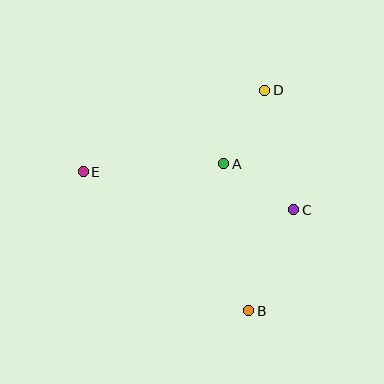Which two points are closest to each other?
Points A and C are closest to each other.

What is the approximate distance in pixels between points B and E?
The distance between B and E is approximately 216 pixels.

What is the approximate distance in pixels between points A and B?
The distance between A and B is approximately 149 pixels.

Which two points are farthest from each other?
Points B and D are farthest from each other.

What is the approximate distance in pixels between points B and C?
The distance between B and C is approximately 110 pixels.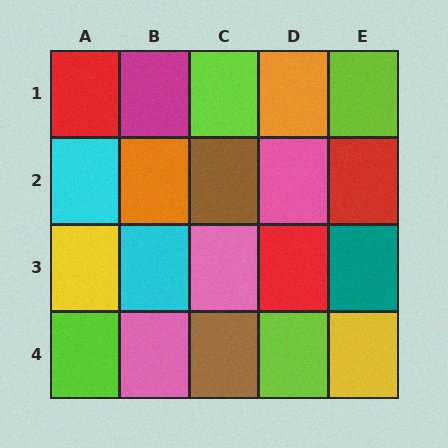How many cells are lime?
4 cells are lime.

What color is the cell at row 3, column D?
Red.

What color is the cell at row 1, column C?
Lime.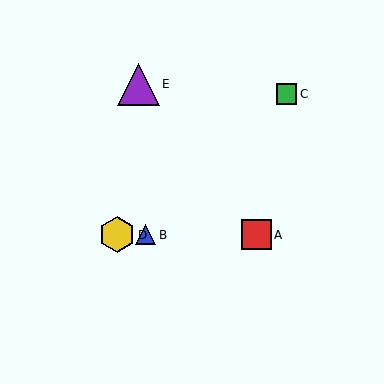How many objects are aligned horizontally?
3 objects (A, B, D) are aligned horizontally.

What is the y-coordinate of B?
Object B is at y≈235.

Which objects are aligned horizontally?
Objects A, B, D are aligned horizontally.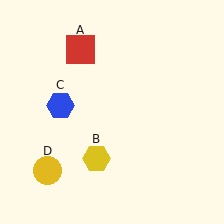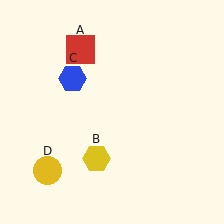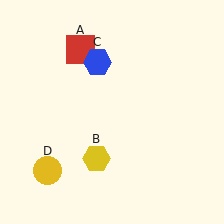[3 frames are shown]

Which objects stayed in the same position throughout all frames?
Red square (object A) and yellow hexagon (object B) and yellow circle (object D) remained stationary.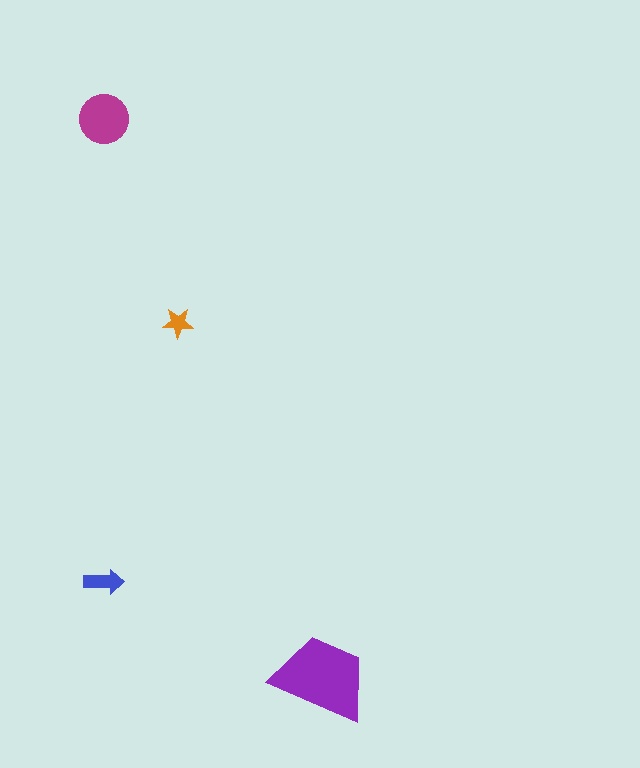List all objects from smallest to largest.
The orange star, the blue arrow, the magenta circle, the purple trapezoid.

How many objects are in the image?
There are 4 objects in the image.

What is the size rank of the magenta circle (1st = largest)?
2nd.